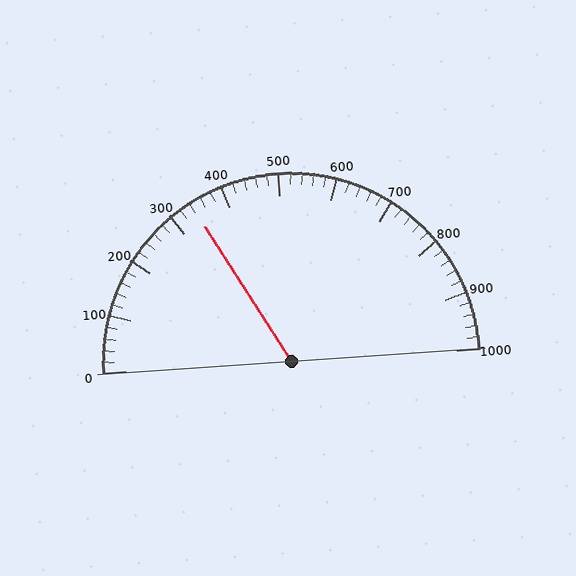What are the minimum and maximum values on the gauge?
The gauge ranges from 0 to 1000.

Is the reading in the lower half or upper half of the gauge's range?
The reading is in the lower half of the range (0 to 1000).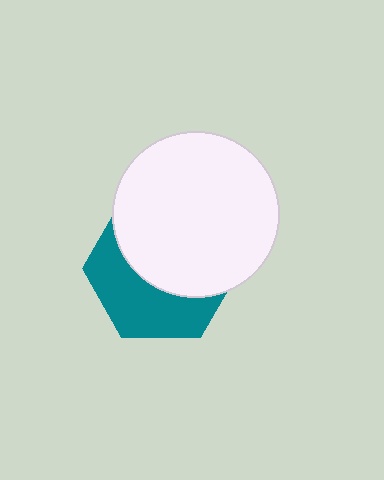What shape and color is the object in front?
The object in front is a white circle.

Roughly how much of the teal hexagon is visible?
A small part of it is visible (roughly 43%).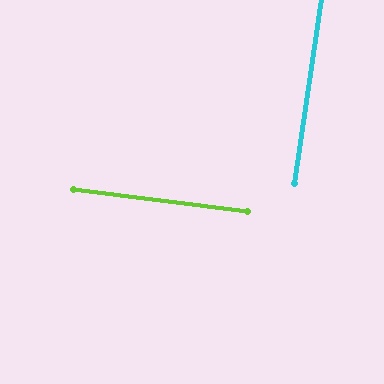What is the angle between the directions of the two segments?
Approximately 89 degrees.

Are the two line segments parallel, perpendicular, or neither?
Perpendicular — they meet at approximately 89°.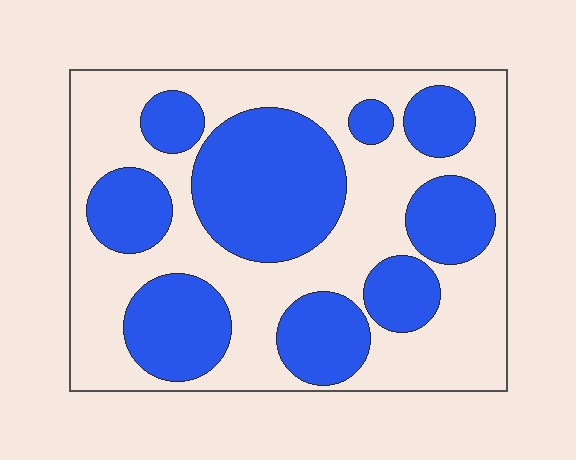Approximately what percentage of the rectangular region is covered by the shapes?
Approximately 45%.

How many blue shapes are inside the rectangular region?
9.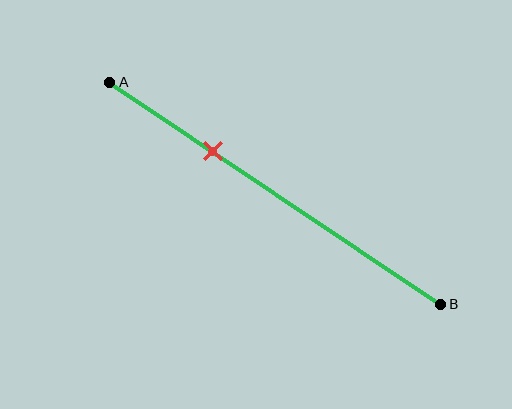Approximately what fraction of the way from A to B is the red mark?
The red mark is approximately 30% of the way from A to B.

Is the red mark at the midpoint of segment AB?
No, the mark is at about 30% from A, not at the 50% midpoint.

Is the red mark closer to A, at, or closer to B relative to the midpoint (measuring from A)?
The red mark is closer to point A than the midpoint of segment AB.